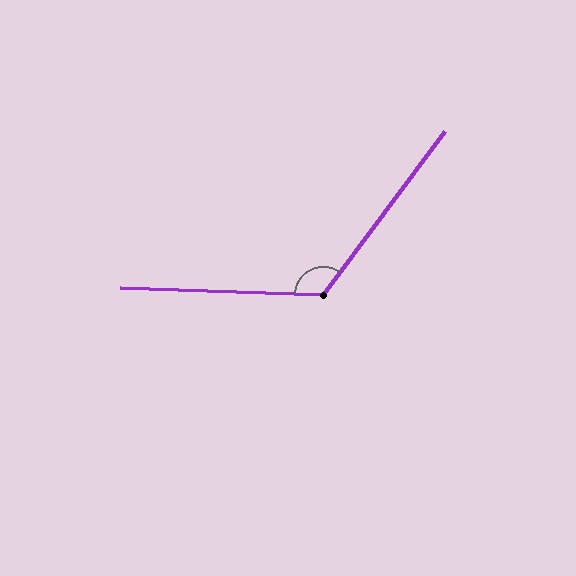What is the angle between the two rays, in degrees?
Approximately 125 degrees.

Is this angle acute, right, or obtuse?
It is obtuse.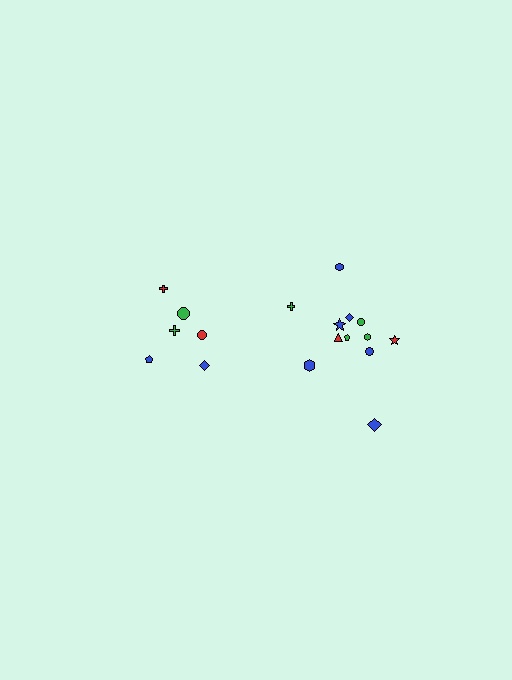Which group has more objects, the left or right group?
The right group.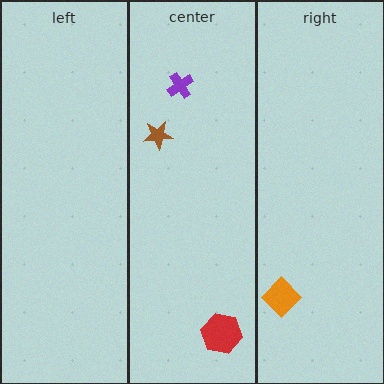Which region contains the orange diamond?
The right region.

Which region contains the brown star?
The center region.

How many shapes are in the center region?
3.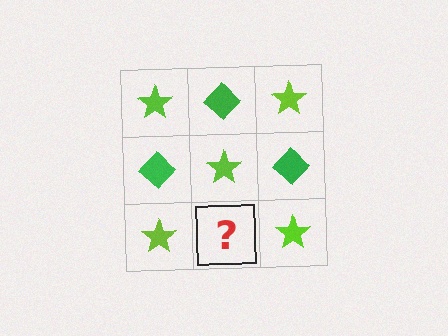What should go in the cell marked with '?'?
The missing cell should contain a green diamond.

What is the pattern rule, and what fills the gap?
The rule is that it alternates lime star and green diamond in a checkerboard pattern. The gap should be filled with a green diamond.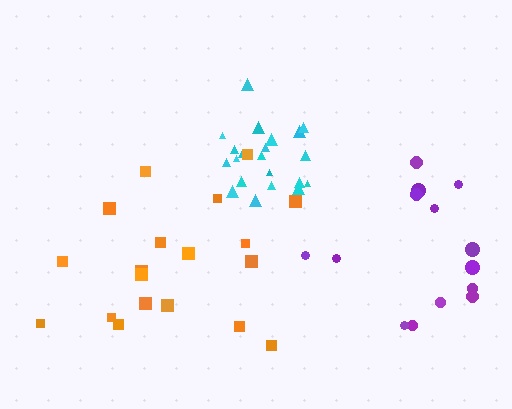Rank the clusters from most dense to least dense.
cyan, orange, purple.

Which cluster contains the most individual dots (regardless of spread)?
Cyan (21).